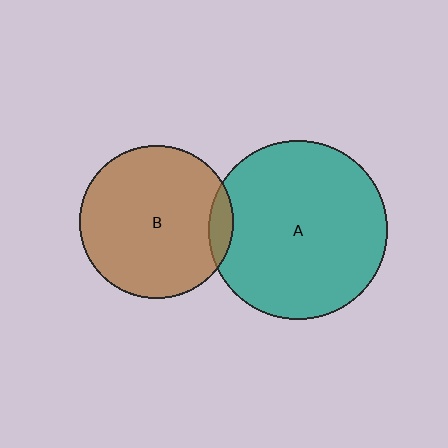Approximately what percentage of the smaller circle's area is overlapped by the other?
Approximately 10%.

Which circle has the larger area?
Circle A (teal).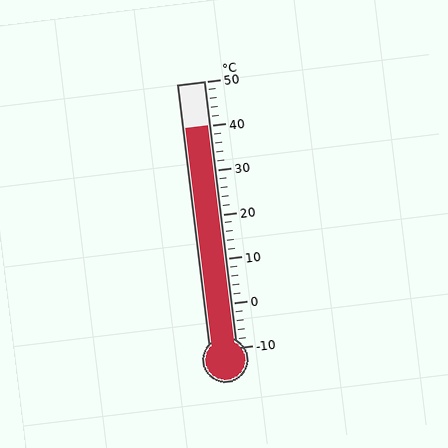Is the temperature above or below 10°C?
The temperature is above 10°C.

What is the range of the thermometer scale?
The thermometer scale ranges from -10°C to 50°C.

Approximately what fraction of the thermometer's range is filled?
The thermometer is filled to approximately 85% of its range.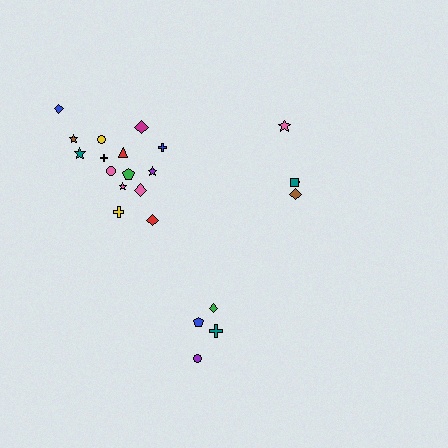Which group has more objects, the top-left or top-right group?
The top-left group.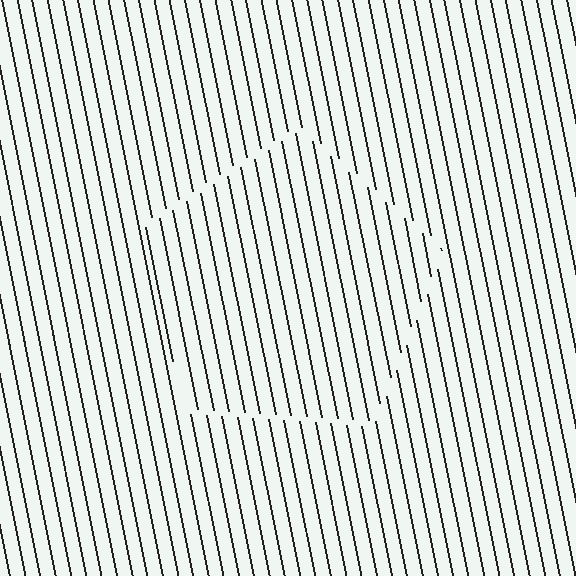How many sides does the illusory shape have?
5 sides — the line-ends trace a pentagon.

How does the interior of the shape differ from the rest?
The interior of the shape contains the same grating, shifted by half a period — the contour is defined by the phase discontinuity where line-ends from the inner and outer gratings abut.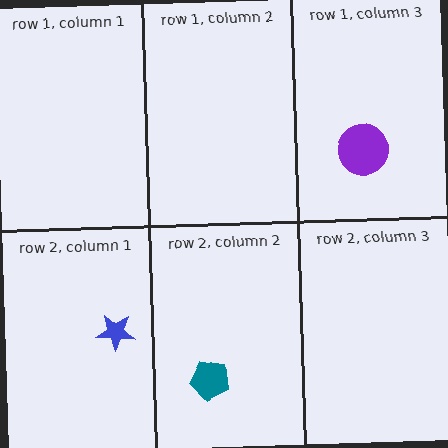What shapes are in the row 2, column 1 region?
The blue star.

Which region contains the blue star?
The row 2, column 1 region.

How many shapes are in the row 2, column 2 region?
1.